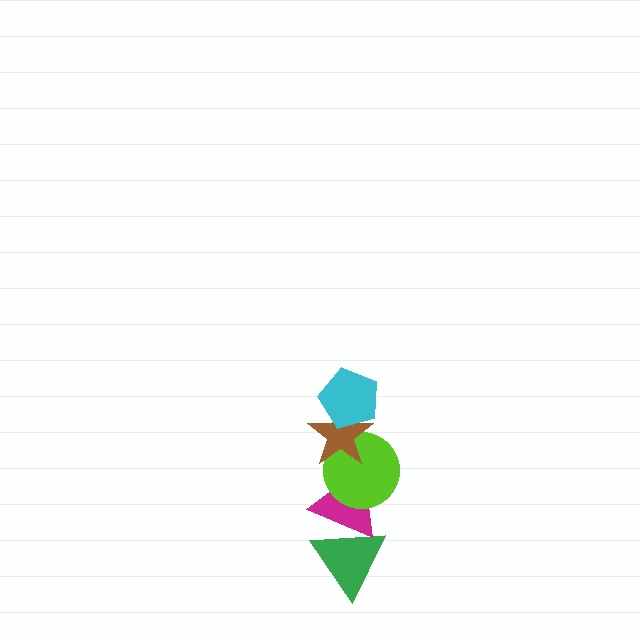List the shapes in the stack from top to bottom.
From top to bottom: the cyan pentagon, the brown star, the lime circle, the magenta triangle, the green triangle.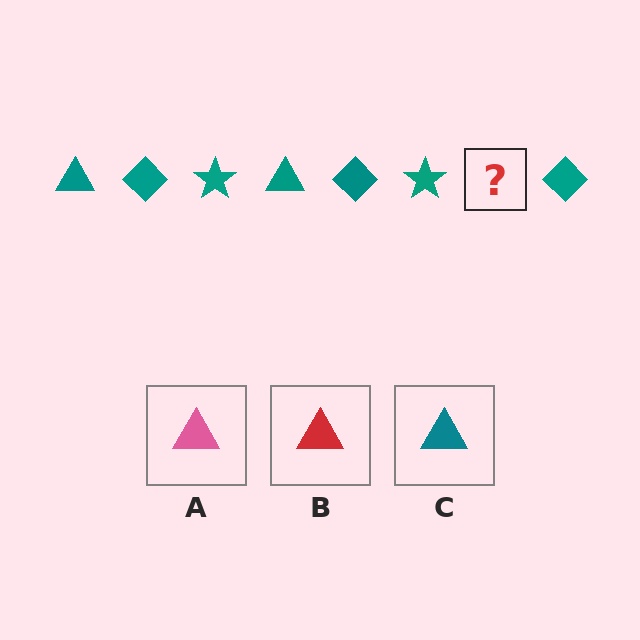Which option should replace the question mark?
Option C.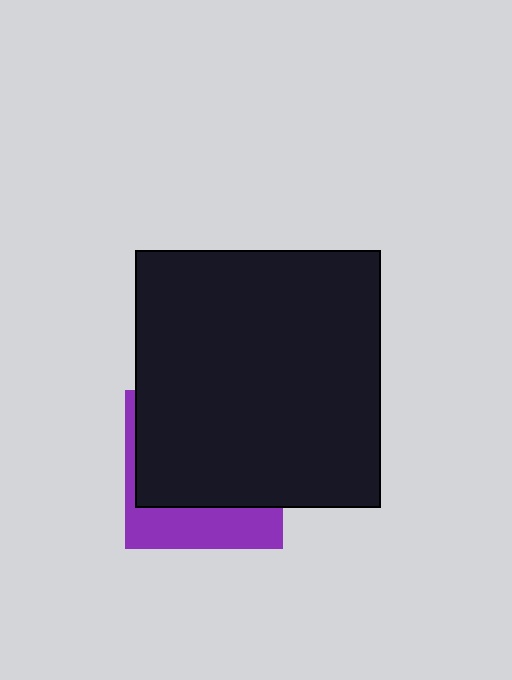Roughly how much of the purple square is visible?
A small part of it is visible (roughly 31%).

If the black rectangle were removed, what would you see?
You would see the complete purple square.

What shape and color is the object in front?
The object in front is a black rectangle.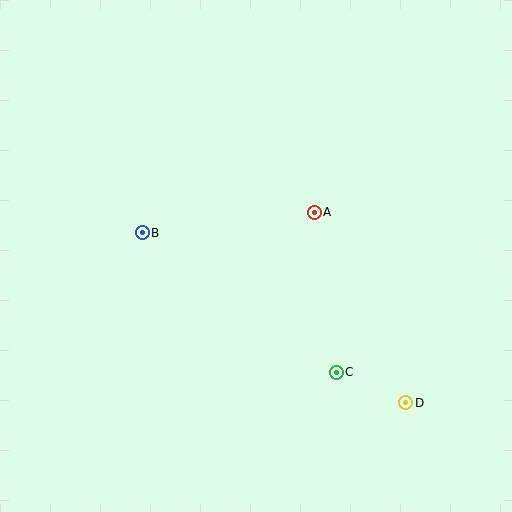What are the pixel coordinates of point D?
Point D is at (406, 403).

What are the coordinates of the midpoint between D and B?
The midpoint between D and B is at (274, 318).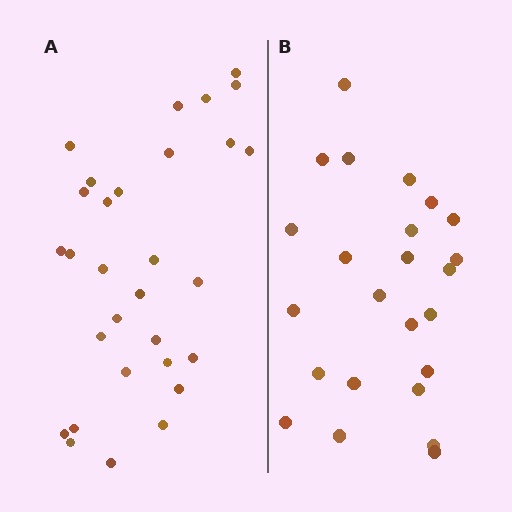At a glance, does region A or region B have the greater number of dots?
Region A (the left region) has more dots.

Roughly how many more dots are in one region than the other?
Region A has about 6 more dots than region B.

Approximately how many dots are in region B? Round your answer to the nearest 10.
About 20 dots. (The exact count is 24, which rounds to 20.)